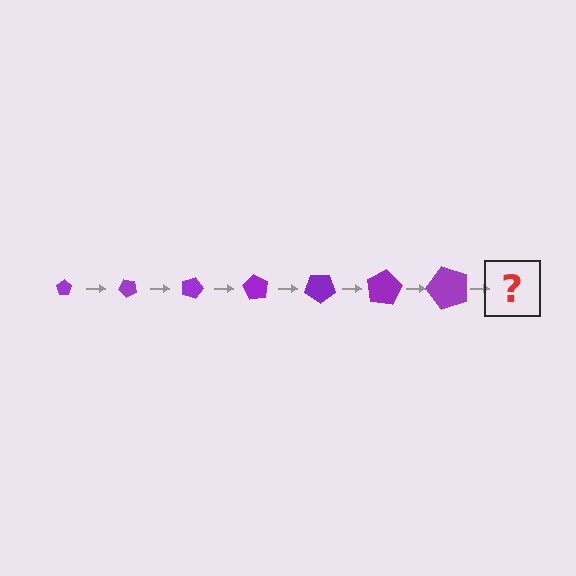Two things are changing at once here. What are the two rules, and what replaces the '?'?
The two rules are that the pentagon grows larger each step and it rotates 45 degrees each step. The '?' should be a pentagon, larger than the previous one and rotated 315 degrees from the start.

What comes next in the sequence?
The next element should be a pentagon, larger than the previous one and rotated 315 degrees from the start.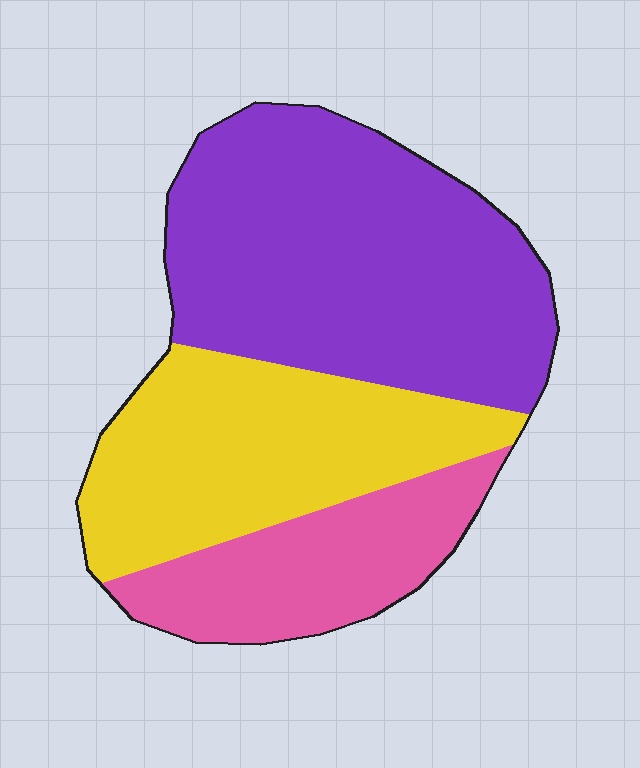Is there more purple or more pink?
Purple.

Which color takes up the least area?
Pink, at roughly 20%.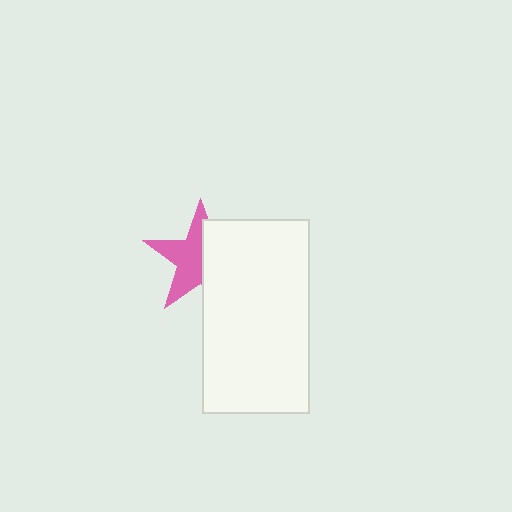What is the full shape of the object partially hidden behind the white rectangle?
The partially hidden object is a pink star.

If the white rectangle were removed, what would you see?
You would see the complete pink star.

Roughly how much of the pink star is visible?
About half of it is visible (roughly 53%).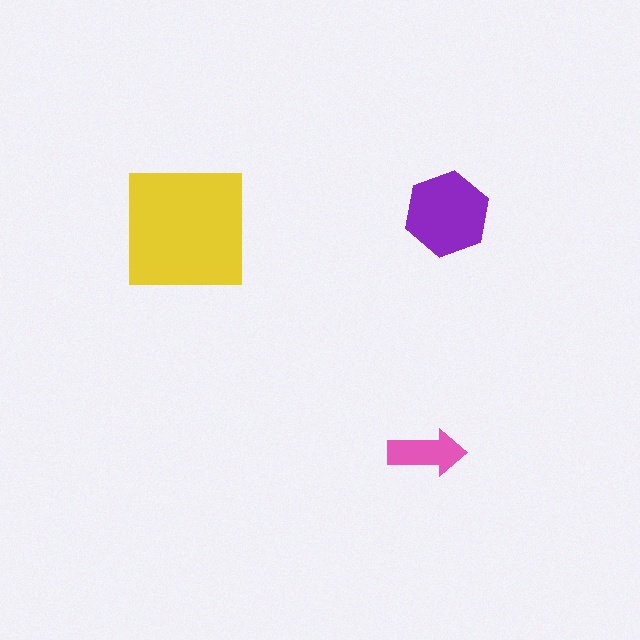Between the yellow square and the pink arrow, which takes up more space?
The yellow square.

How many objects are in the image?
There are 3 objects in the image.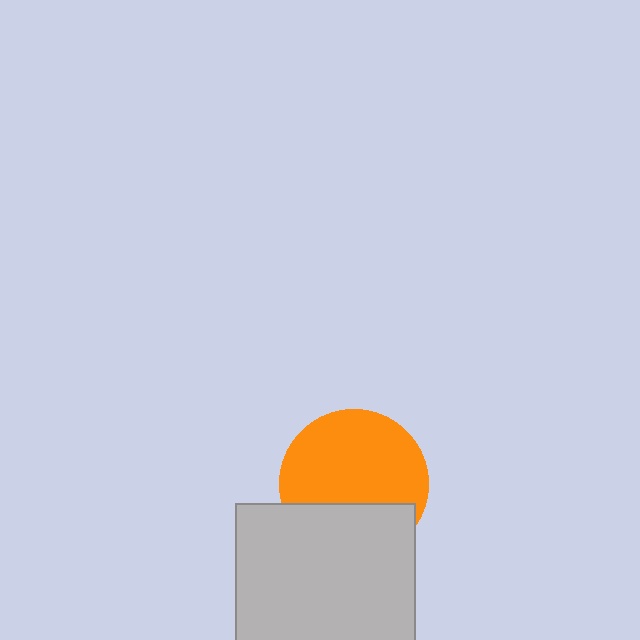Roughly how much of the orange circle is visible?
Most of it is visible (roughly 67%).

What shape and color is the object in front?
The object in front is a light gray square.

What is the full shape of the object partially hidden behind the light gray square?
The partially hidden object is an orange circle.